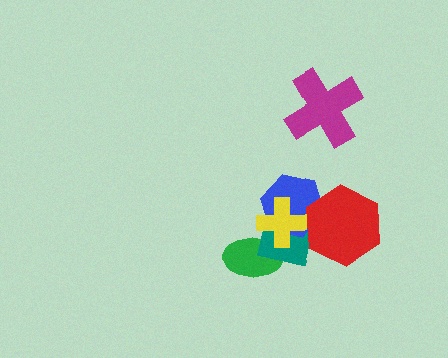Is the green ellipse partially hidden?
Yes, it is partially covered by another shape.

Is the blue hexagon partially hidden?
Yes, it is partially covered by another shape.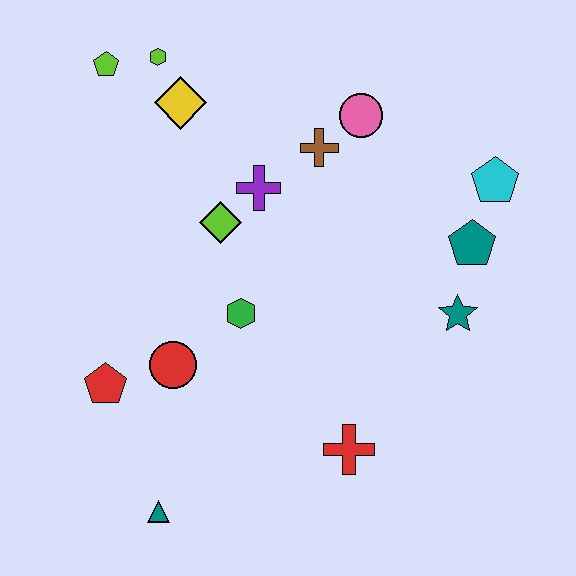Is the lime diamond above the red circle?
Yes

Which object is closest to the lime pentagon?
The lime hexagon is closest to the lime pentagon.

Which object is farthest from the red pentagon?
The cyan pentagon is farthest from the red pentagon.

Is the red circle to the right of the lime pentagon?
Yes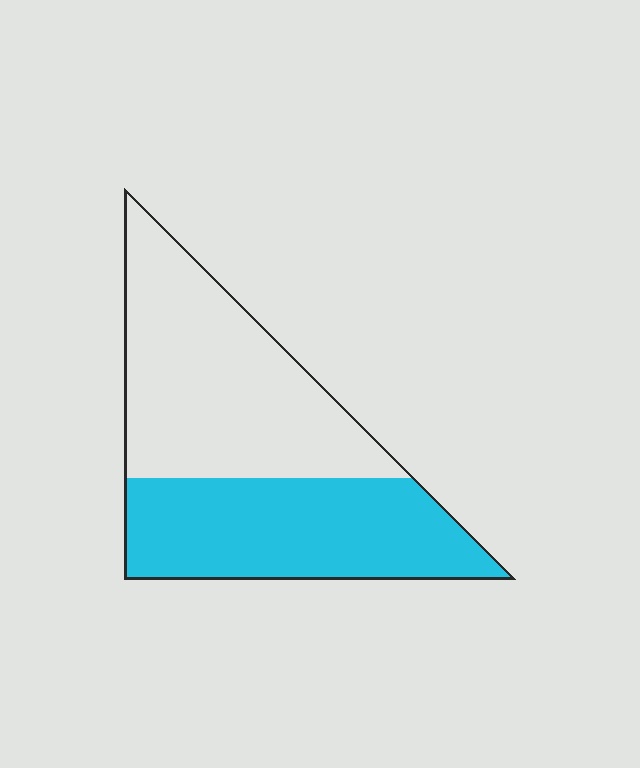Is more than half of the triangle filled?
No.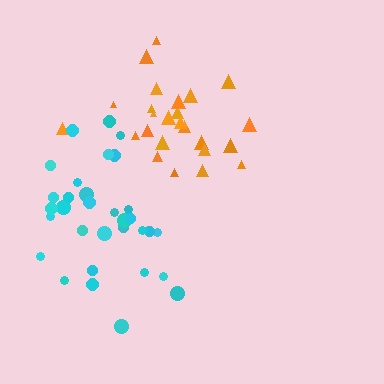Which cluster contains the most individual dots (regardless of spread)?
Cyan (32).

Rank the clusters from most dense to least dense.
orange, cyan.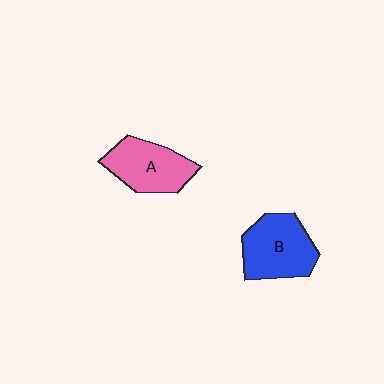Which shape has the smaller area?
Shape A (pink).